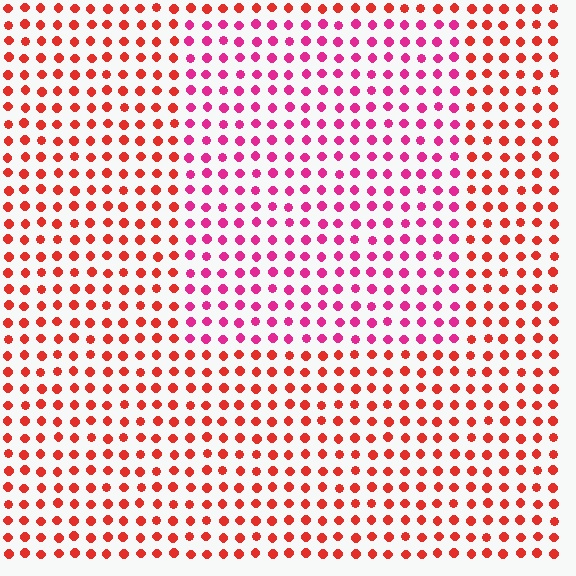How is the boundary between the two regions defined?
The boundary is defined purely by a slight shift in hue (about 37 degrees). Spacing, size, and orientation are identical on both sides.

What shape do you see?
I see a rectangle.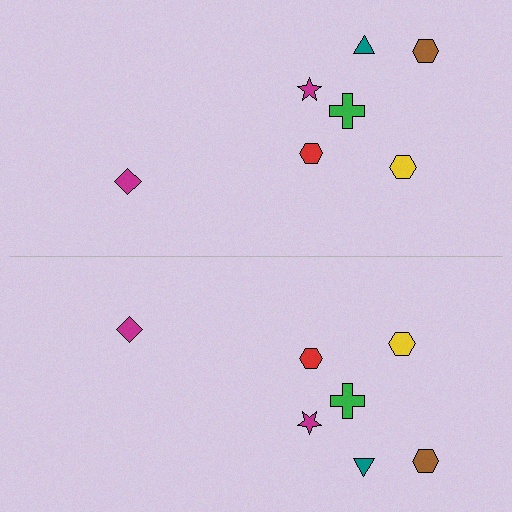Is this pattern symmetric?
Yes, this pattern has bilateral (reflection) symmetry.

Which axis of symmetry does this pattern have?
The pattern has a horizontal axis of symmetry running through the center of the image.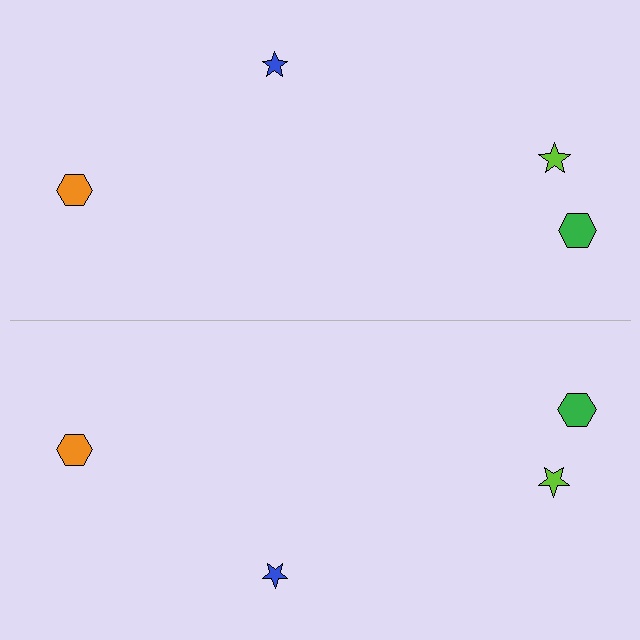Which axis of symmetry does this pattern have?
The pattern has a horizontal axis of symmetry running through the center of the image.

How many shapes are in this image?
There are 8 shapes in this image.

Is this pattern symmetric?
Yes, this pattern has bilateral (reflection) symmetry.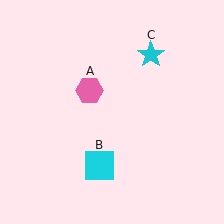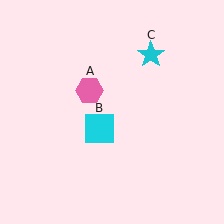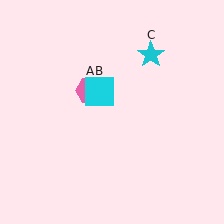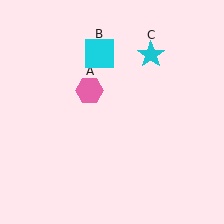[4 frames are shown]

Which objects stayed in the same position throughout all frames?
Pink hexagon (object A) and cyan star (object C) remained stationary.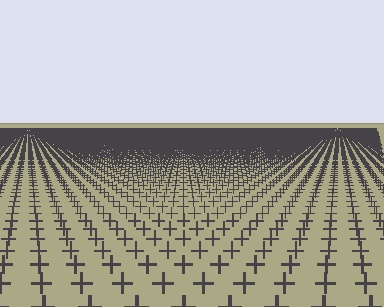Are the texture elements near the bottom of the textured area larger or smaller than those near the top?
Larger. Near the bottom, elements are closer to the viewer and appear at a bigger on-screen size.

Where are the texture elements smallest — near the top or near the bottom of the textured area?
Near the top.